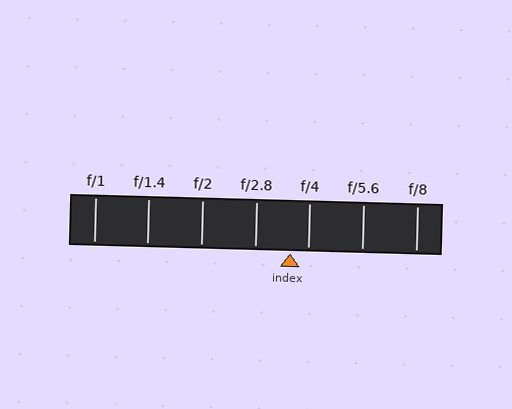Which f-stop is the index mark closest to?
The index mark is closest to f/4.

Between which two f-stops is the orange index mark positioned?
The index mark is between f/2.8 and f/4.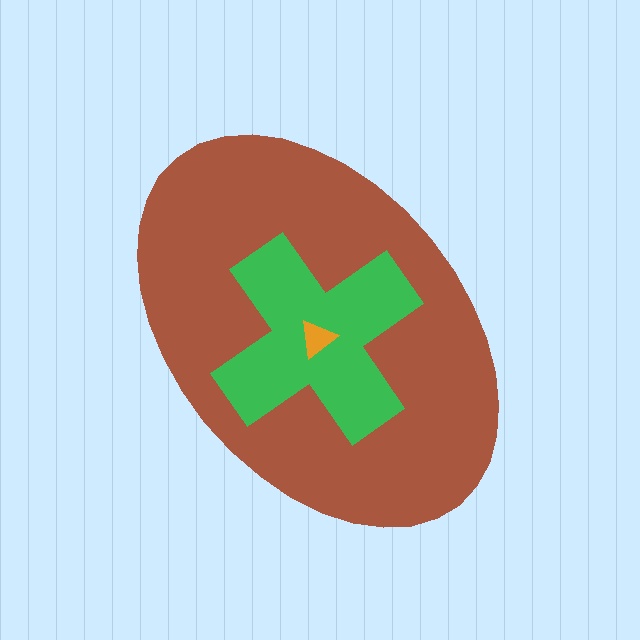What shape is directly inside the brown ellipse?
The green cross.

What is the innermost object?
The orange triangle.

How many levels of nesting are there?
3.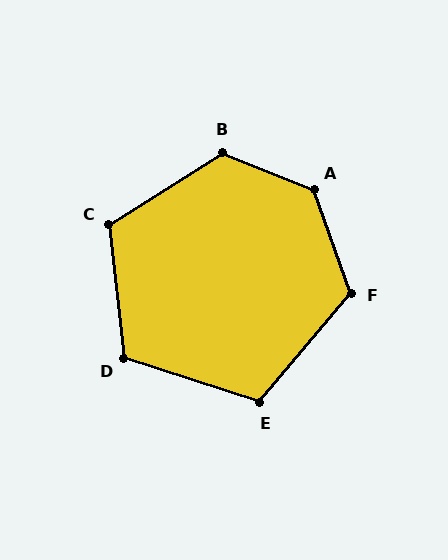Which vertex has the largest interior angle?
A, at approximately 131 degrees.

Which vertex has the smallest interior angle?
E, at approximately 112 degrees.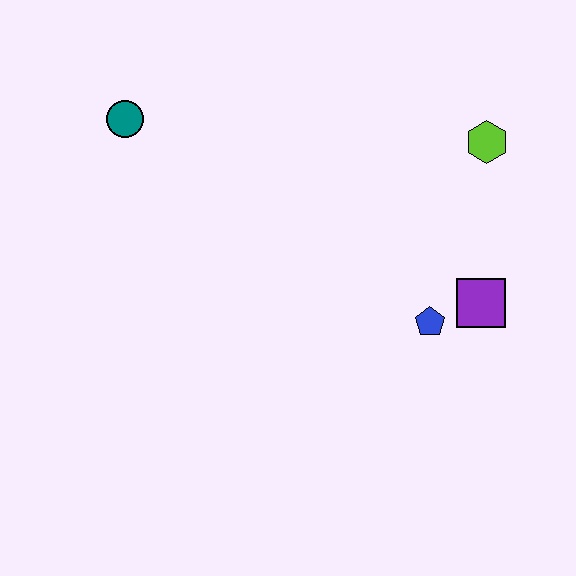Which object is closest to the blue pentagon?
The purple square is closest to the blue pentagon.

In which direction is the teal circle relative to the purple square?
The teal circle is to the left of the purple square.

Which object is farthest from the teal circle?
The purple square is farthest from the teal circle.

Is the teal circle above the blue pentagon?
Yes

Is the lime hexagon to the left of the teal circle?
No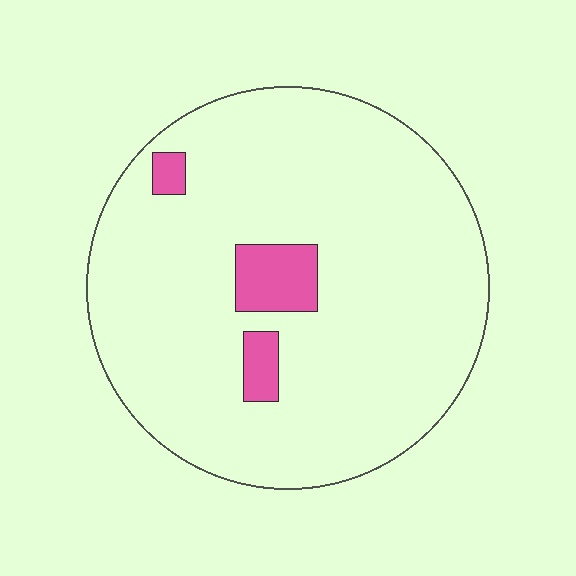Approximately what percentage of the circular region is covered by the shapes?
Approximately 10%.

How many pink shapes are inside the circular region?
3.